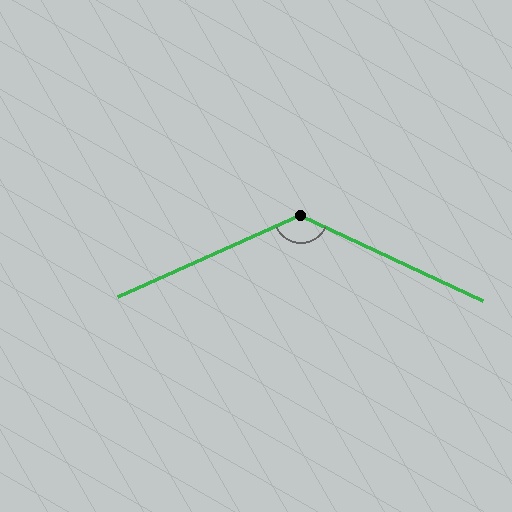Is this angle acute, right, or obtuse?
It is obtuse.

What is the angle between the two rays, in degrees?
Approximately 131 degrees.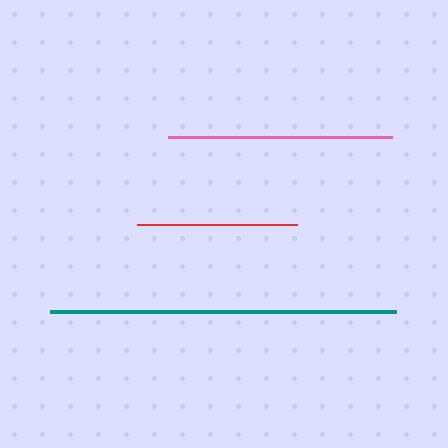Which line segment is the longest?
The teal line is the longest at approximately 347 pixels.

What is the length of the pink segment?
The pink segment is approximately 224 pixels long.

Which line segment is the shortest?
The red line is the shortest at approximately 159 pixels.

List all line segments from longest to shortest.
From longest to shortest: teal, pink, red.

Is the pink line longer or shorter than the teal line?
The teal line is longer than the pink line.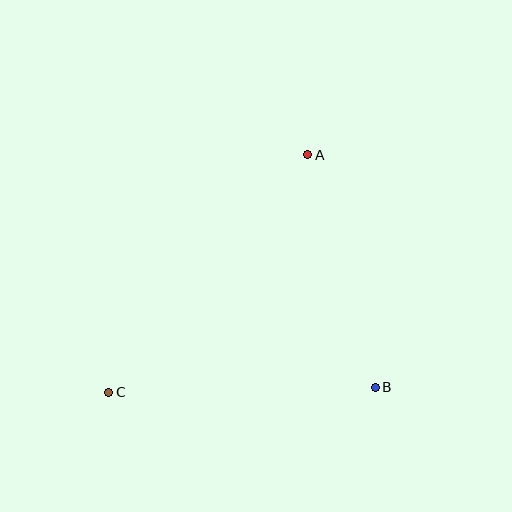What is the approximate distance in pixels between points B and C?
The distance between B and C is approximately 267 pixels.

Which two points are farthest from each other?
Points A and C are farthest from each other.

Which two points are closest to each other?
Points A and B are closest to each other.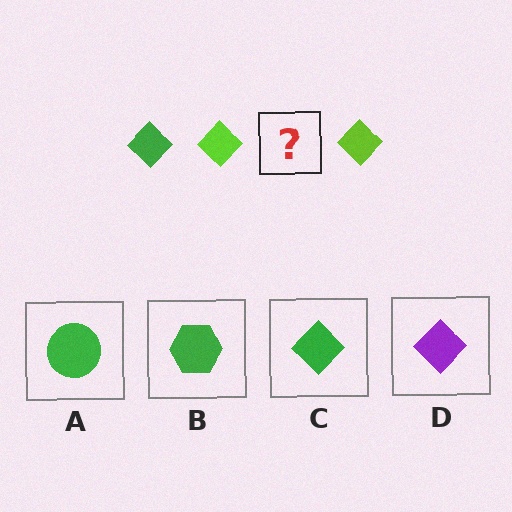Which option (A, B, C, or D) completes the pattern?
C.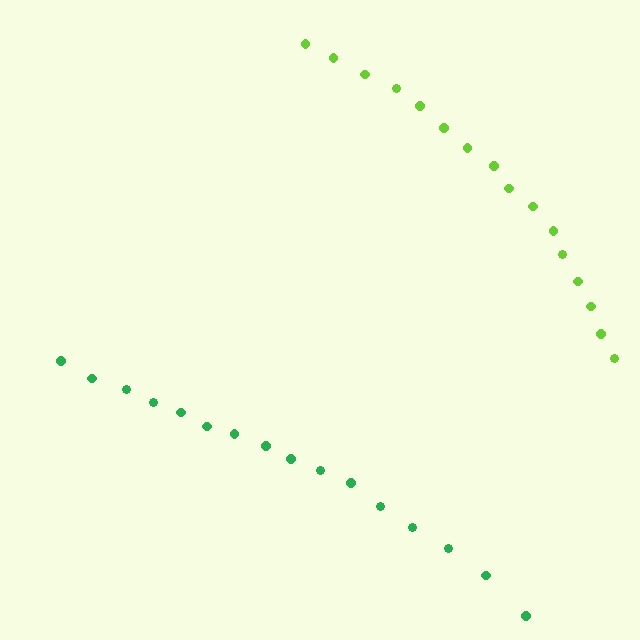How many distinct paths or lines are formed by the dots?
There are 2 distinct paths.